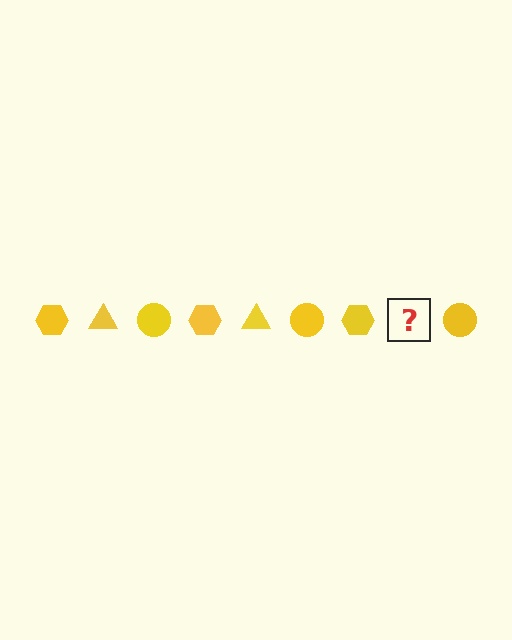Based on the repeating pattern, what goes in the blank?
The blank should be a yellow triangle.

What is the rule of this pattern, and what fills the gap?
The rule is that the pattern cycles through hexagon, triangle, circle shapes in yellow. The gap should be filled with a yellow triangle.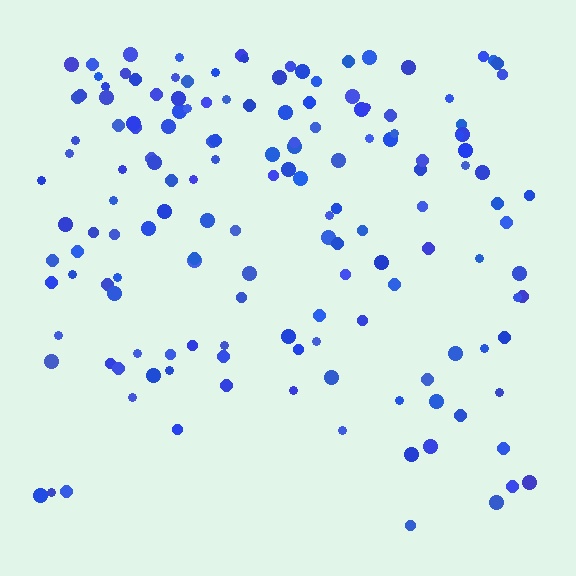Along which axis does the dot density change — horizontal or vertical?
Vertical.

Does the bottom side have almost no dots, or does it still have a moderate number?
Still a moderate number, just noticeably fewer than the top.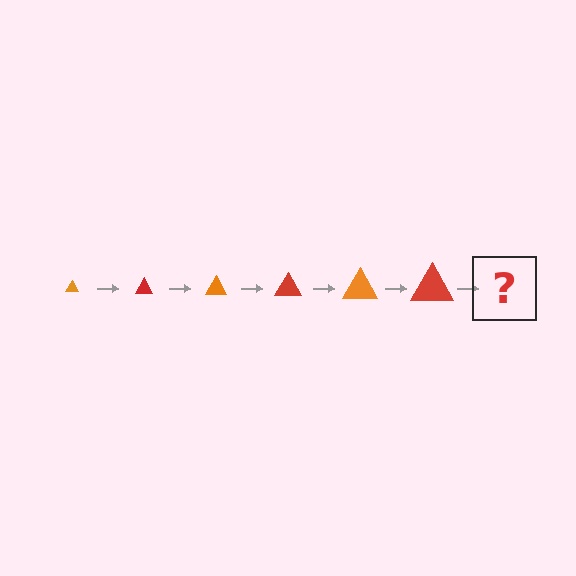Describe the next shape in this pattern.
It should be an orange triangle, larger than the previous one.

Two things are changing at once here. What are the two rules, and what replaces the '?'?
The two rules are that the triangle grows larger each step and the color cycles through orange and red. The '?' should be an orange triangle, larger than the previous one.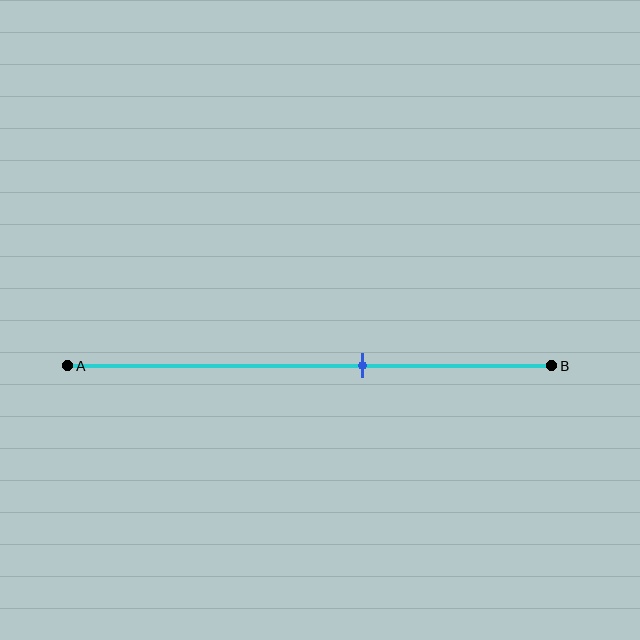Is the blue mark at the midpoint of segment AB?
No, the mark is at about 60% from A, not at the 50% midpoint.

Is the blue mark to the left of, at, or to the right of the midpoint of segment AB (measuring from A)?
The blue mark is to the right of the midpoint of segment AB.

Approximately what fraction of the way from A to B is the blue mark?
The blue mark is approximately 60% of the way from A to B.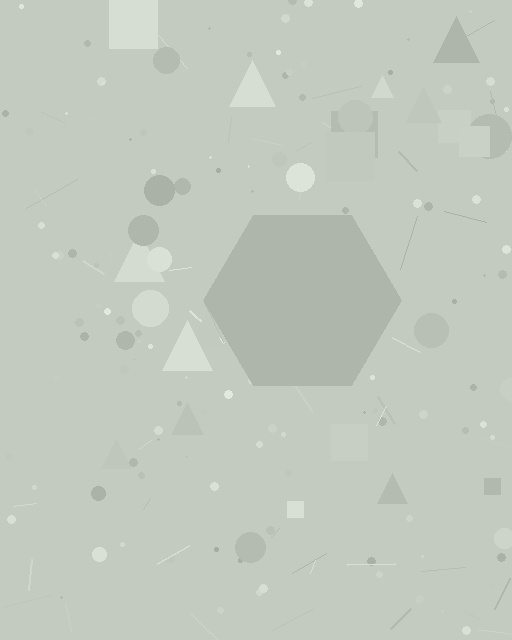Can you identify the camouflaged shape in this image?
The camouflaged shape is a hexagon.